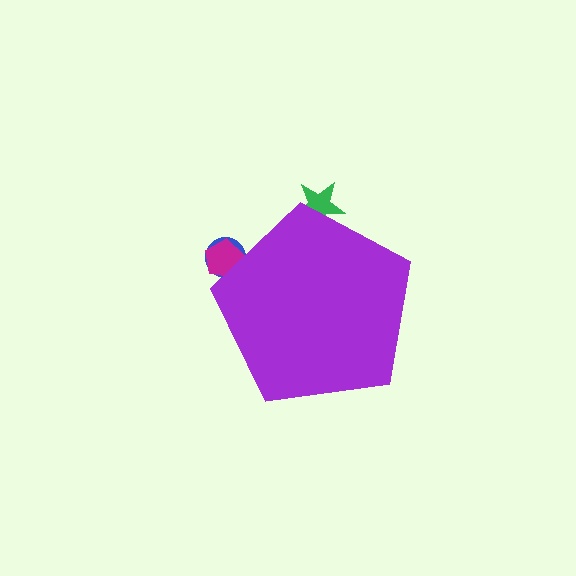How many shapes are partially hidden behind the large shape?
3 shapes are partially hidden.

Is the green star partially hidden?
Yes, the green star is partially hidden behind the purple pentagon.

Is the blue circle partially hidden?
Yes, the blue circle is partially hidden behind the purple pentagon.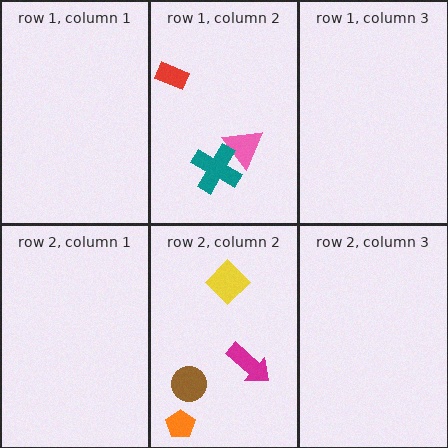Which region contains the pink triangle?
The row 1, column 2 region.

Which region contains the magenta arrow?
The row 2, column 2 region.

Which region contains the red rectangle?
The row 1, column 2 region.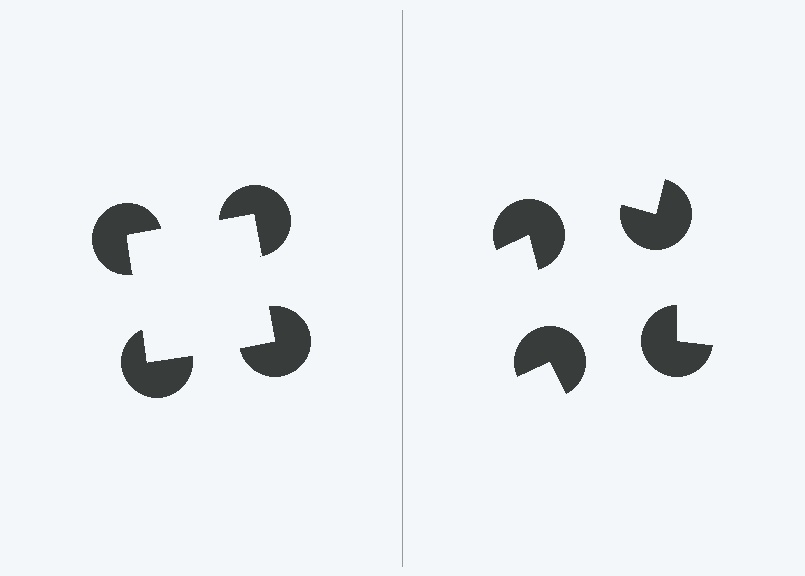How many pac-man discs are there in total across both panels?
8 — 4 on each side.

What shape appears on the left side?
An illusory square.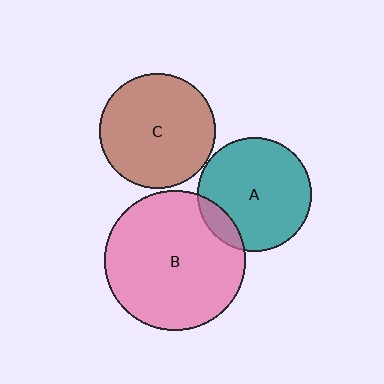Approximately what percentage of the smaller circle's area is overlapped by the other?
Approximately 10%.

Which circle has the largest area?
Circle B (pink).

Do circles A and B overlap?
Yes.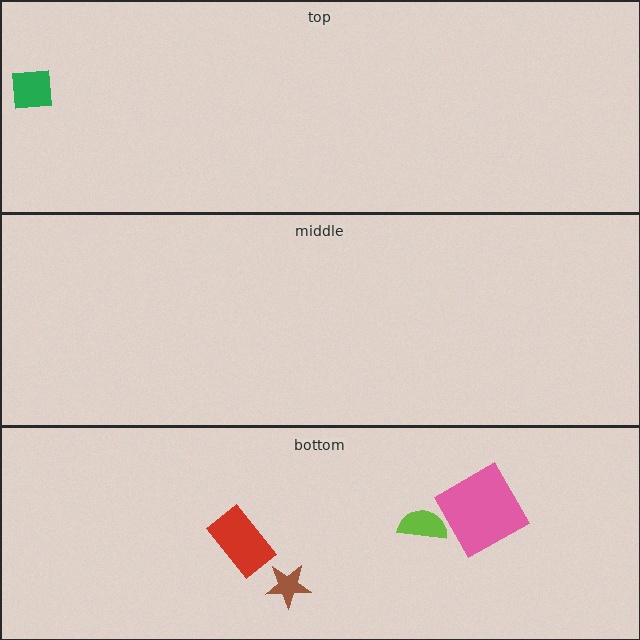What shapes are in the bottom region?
The pink diamond, the red rectangle, the brown star, the lime semicircle.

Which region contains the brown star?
The bottom region.